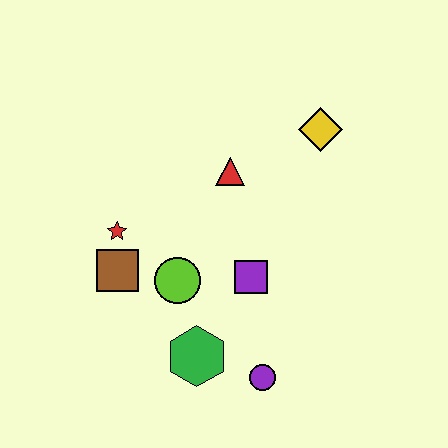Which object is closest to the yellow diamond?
The red triangle is closest to the yellow diamond.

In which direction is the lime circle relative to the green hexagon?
The lime circle is above the green hexagon.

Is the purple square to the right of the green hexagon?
Yes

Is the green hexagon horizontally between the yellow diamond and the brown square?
Yes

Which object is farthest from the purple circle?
The yellow diamond is farthest from the purple circle.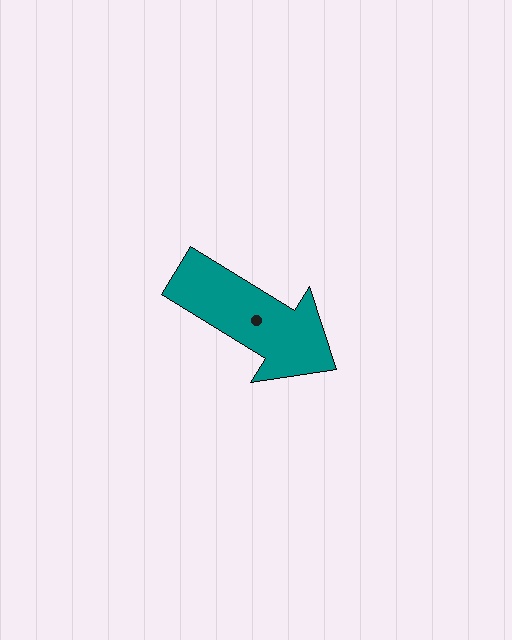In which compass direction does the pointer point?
Southeast.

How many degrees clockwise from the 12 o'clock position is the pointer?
Approximately 122 degrees.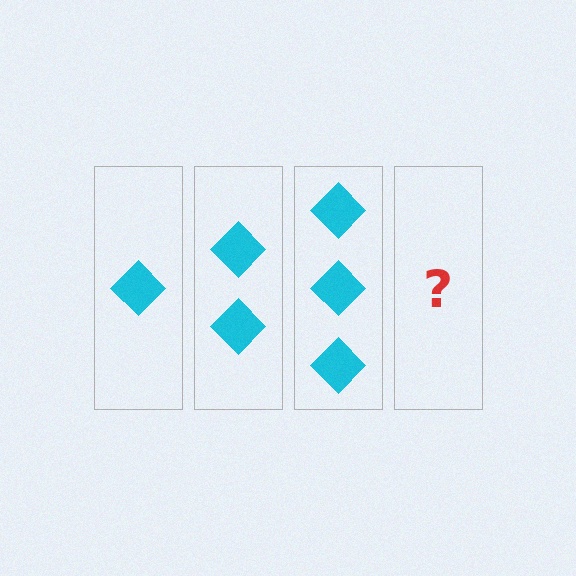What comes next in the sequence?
The next element should be 4 diamonds.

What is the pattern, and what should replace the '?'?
The pattern is that each step adds one more diamond. The '?' should be 4 diamonds.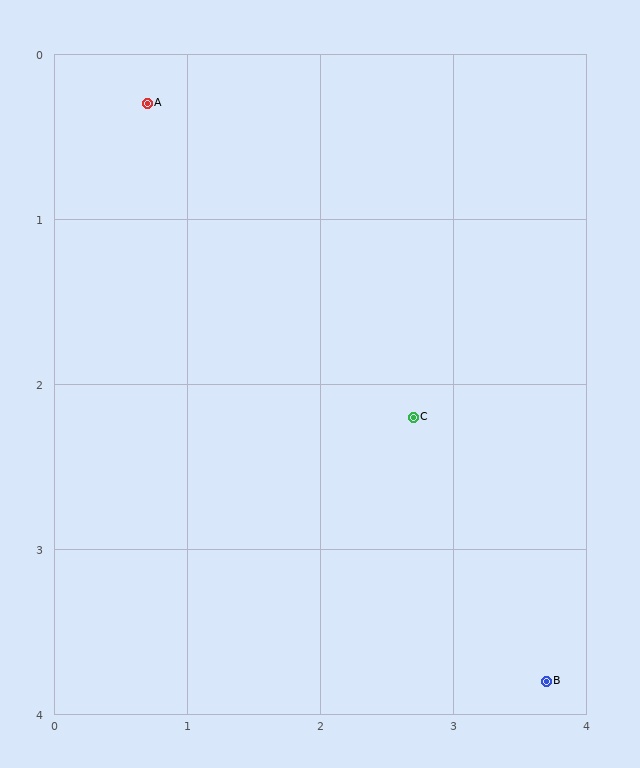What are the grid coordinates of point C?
Point C is at approximately (2.7, 2.2).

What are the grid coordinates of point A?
Point A is at approximately (0.7, 0.3).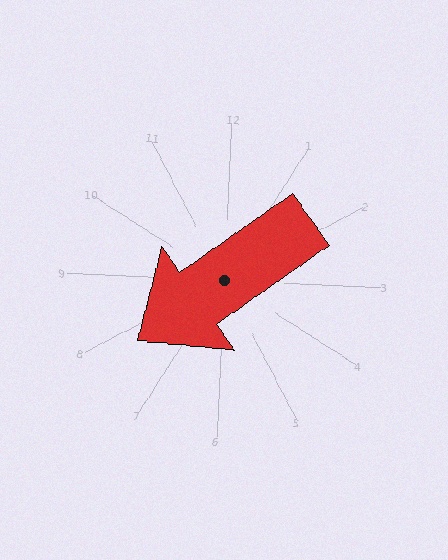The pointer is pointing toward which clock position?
Roughly 8 o'clock.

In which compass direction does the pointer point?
Southwest.